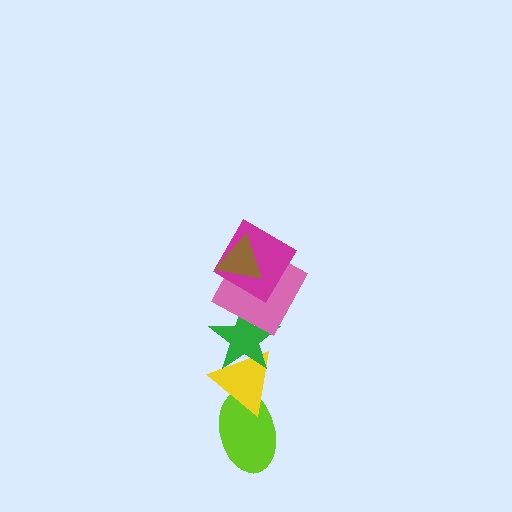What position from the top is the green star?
The green star is 4th from the top.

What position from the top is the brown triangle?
The brown triangle is 1st from the top.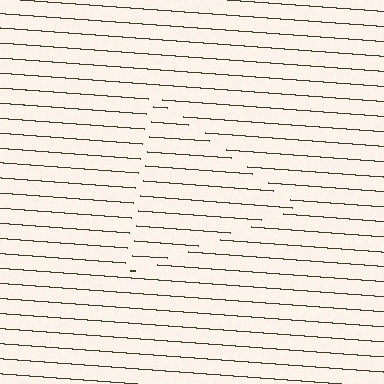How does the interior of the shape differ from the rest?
The interior of the shape contains the same grating, shifted by half a period — the contour is defined by the phase discontinuity where line-ends from the inner and outer gratings abut.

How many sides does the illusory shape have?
3 sides — the line-ends trace a triangle.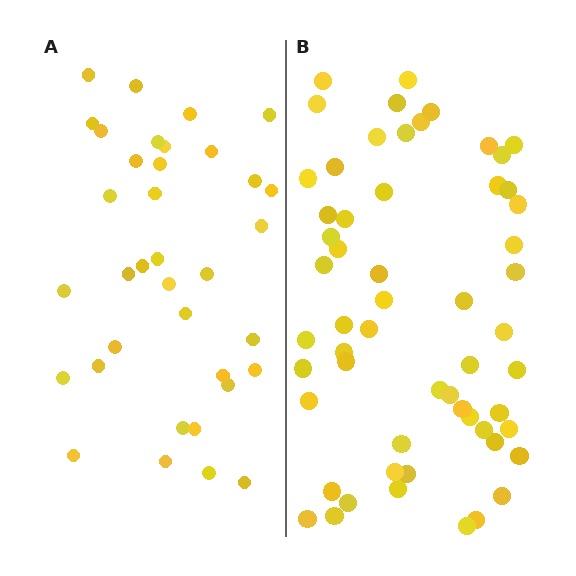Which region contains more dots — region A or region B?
Region B (the right region) has more dots.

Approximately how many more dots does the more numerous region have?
Region B has approximately 20 more dots than region A.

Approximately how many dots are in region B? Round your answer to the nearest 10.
About 60 dots. (The exact count is 57, which rounds to 60.)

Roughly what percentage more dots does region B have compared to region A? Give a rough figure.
About 60% more.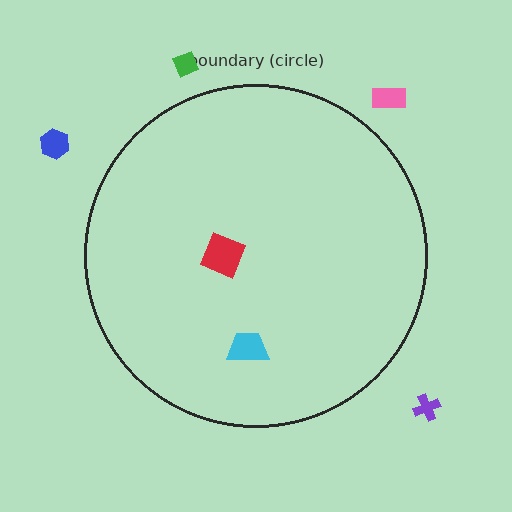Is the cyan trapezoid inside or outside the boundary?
Inside.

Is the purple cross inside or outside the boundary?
Outside.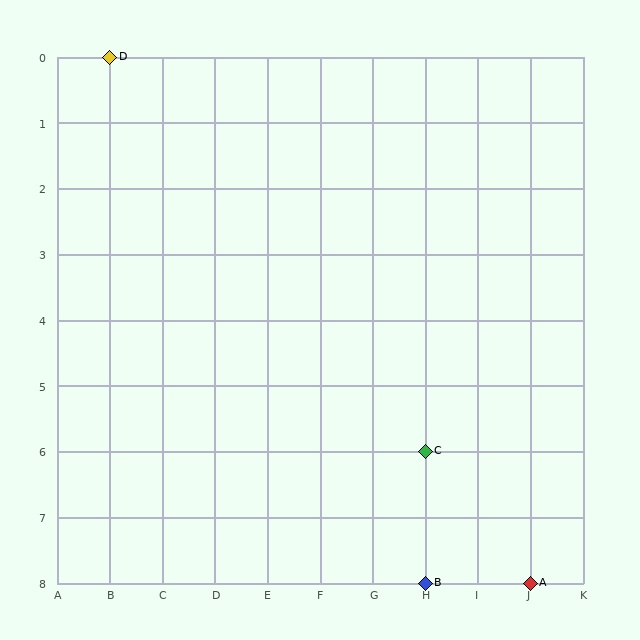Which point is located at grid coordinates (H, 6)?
Point C is at (H, 6).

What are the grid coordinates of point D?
Point D is at grid coordinates (B, 0).